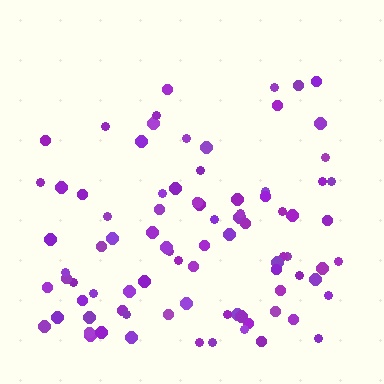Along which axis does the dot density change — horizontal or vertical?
Vertical.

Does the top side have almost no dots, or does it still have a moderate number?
Still a moderate number, just noticeably fewer than the bottom.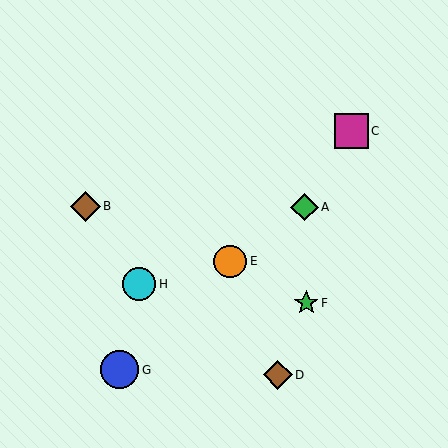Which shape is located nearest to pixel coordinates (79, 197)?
The brown diamond (labeled B) at (85, 206) is nearest to that location.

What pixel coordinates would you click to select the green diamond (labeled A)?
Click at (304, 207) to select the green diamond A.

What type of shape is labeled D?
Shape D is a brown diamond.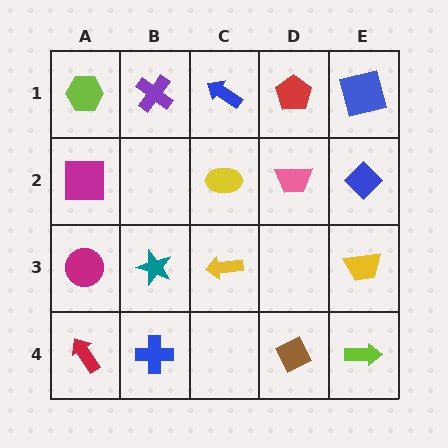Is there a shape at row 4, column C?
No, that cell is empty.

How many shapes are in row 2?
4 shapes.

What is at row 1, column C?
A blue arrow.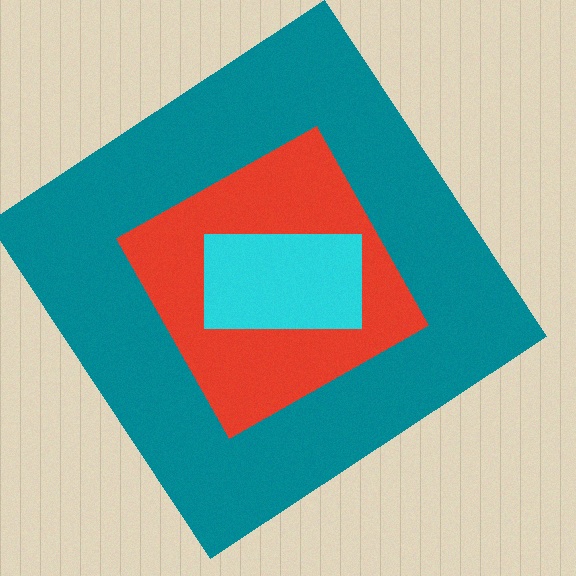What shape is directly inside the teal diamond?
The red diamond.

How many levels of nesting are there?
3.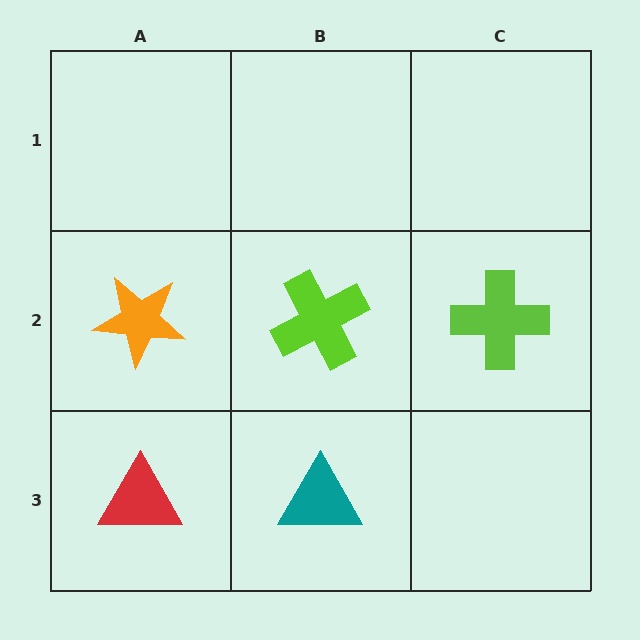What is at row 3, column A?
A red triangle.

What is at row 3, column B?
A teal triangle.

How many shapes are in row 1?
0 shapes.